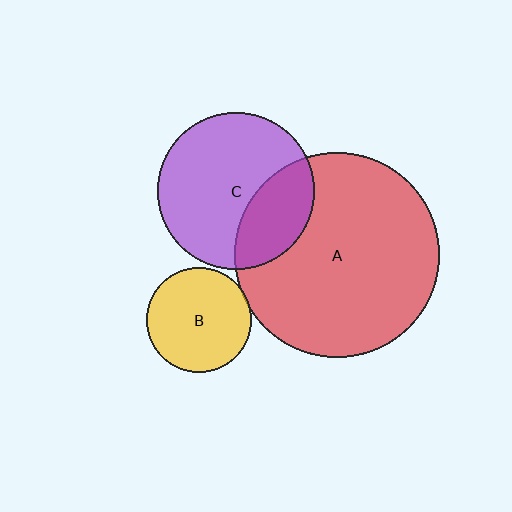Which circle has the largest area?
Circle A (red).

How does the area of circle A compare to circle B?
Approximately 3.8 times.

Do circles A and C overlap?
Yes.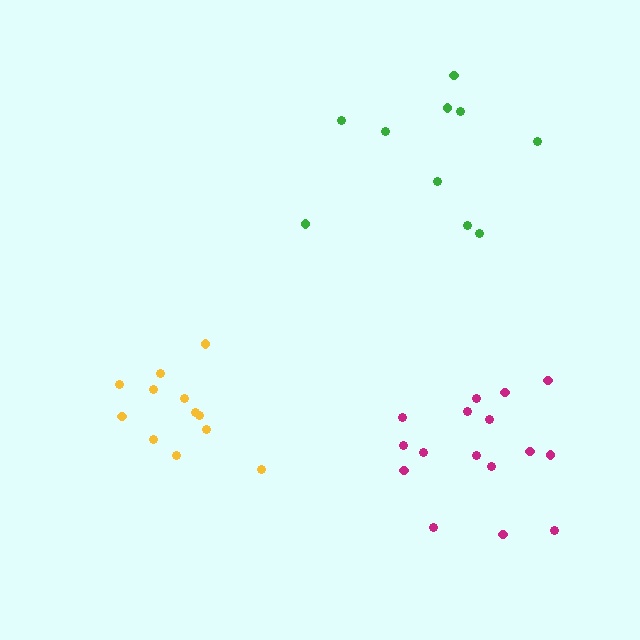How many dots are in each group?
Group 1: 12 dots, Group 2: 10 dots, Group 3: 16 dots (38 total).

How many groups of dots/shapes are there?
There are 3 groups.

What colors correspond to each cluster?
The clusters are colored: yellow, green, magenta.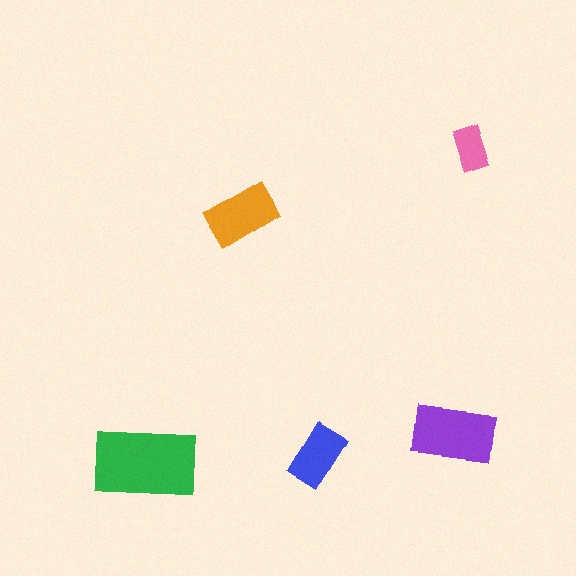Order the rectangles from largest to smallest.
the green one, the purple one, the orange one, the blue one, the pink one.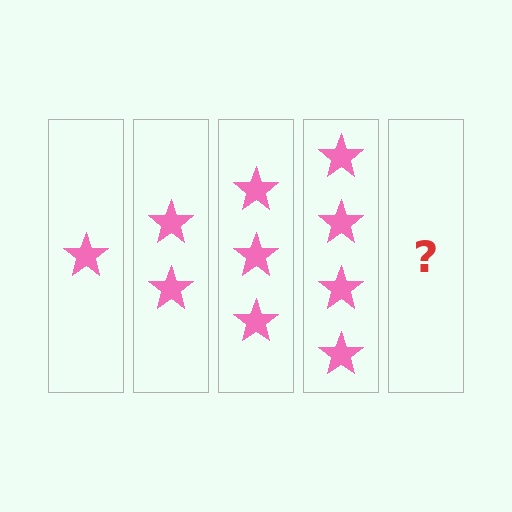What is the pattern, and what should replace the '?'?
The pattern is that each step adds one more star. The '?' should be 5 stars.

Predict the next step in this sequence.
The next step is 5 stars.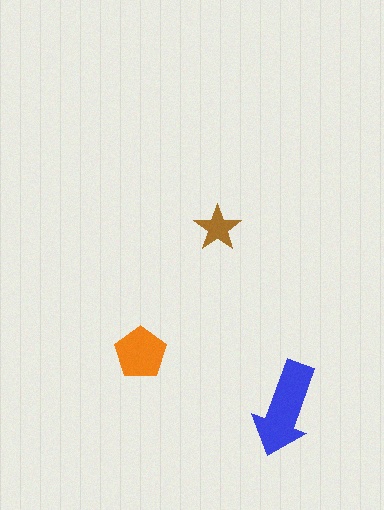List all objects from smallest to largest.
The brown star, the orange pentagon, the blue arrow.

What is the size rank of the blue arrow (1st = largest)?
1st.